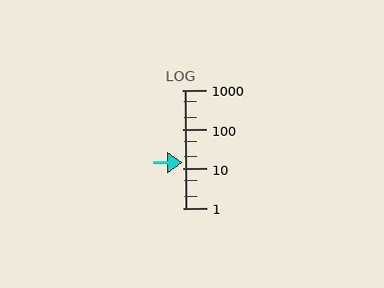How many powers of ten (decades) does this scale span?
The scale spans 3 decades, from 1 to 1000.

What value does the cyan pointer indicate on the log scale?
The pointer indicates approximately 14.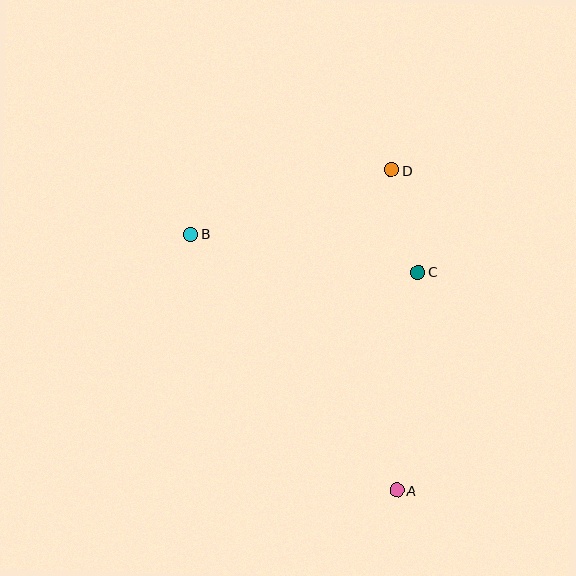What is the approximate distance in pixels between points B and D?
The distance between B and D is approximately 210 pixels.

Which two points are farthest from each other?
Points A and B are farthest from each other.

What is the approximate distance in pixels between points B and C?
The distance between B and C is approximately 230 pixels.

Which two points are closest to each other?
Points C and D are closest to each other.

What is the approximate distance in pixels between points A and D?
The distance between A and D is approximately 320 pixels.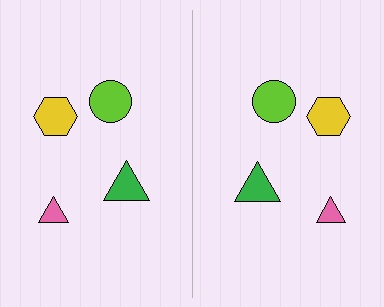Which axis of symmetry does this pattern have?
The pattern has a vertical axis of symmetry running through the center of the image.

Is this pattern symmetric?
Yes, this pattern has bilateral (reflection) symmetry.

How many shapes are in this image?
There are 8 shapes in this image.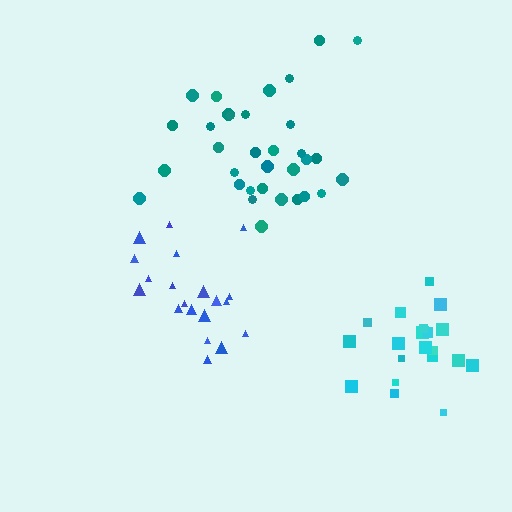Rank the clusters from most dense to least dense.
cyan, teal, blue.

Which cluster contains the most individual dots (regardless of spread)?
Teal (33).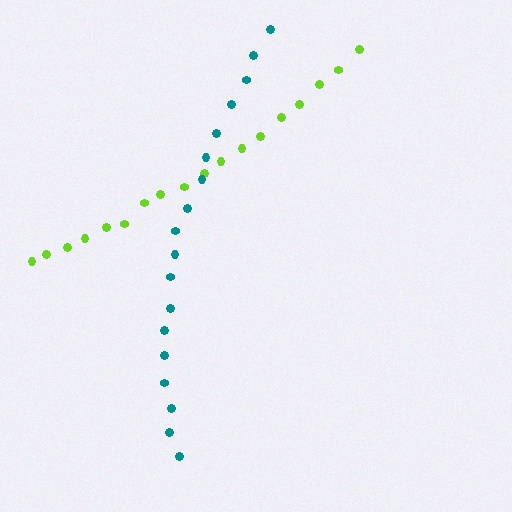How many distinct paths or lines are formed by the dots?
There are 2 distinct paths.